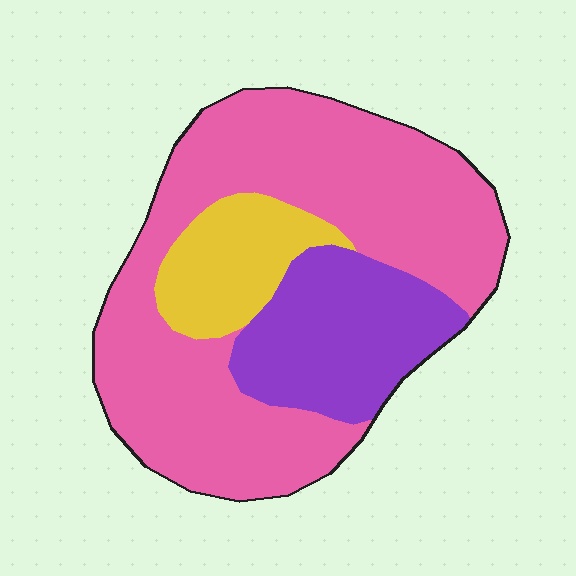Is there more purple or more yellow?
Purple.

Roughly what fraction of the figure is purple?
Purple takes up less than a quarter of the figure.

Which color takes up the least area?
Yellow, at roughly 15%.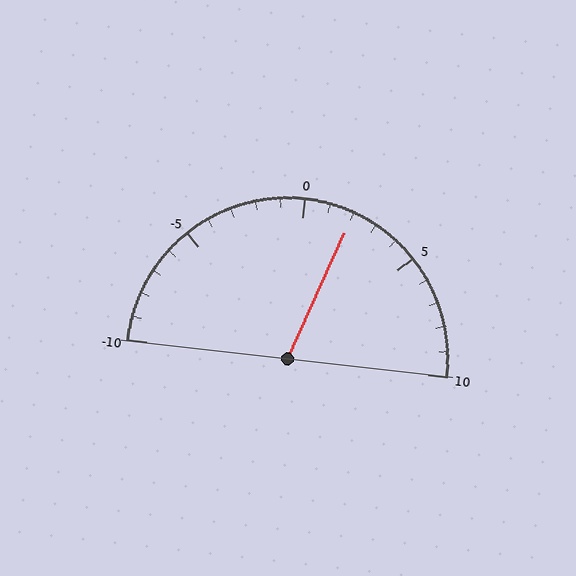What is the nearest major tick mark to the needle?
The nearest major tick mark is 0.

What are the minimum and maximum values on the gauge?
The gauge ranges from -10 to 10.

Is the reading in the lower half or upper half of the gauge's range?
The reading is in the upper half of the range (-10 to 10).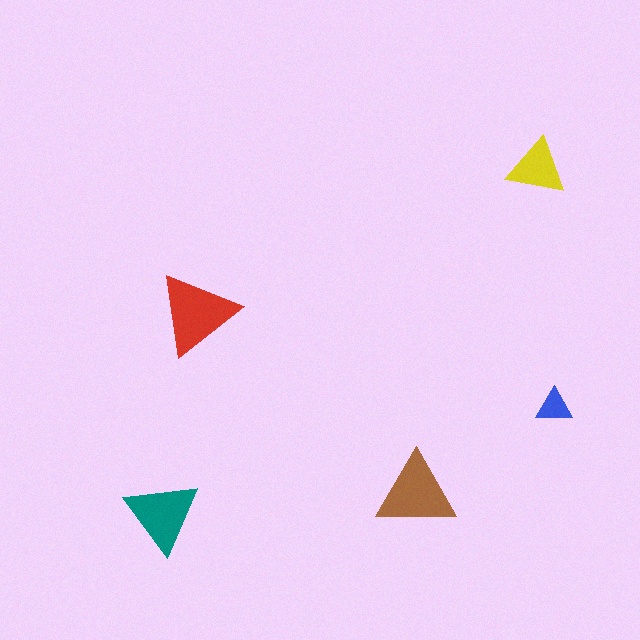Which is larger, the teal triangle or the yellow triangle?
The teal one.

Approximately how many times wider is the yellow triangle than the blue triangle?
About 1.5 times wider.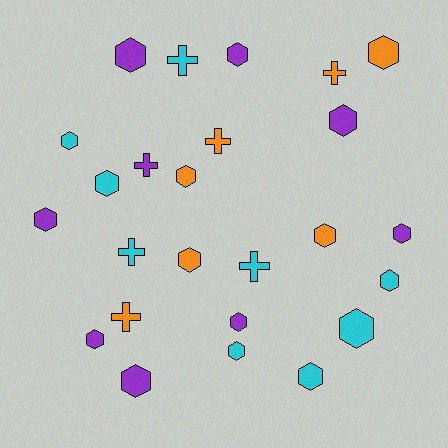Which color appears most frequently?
Cyan, with 9 objects.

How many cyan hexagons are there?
There are 6 cyan hexagons.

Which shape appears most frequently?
Hexagon, with 18 objects.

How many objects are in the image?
There are 25 objects.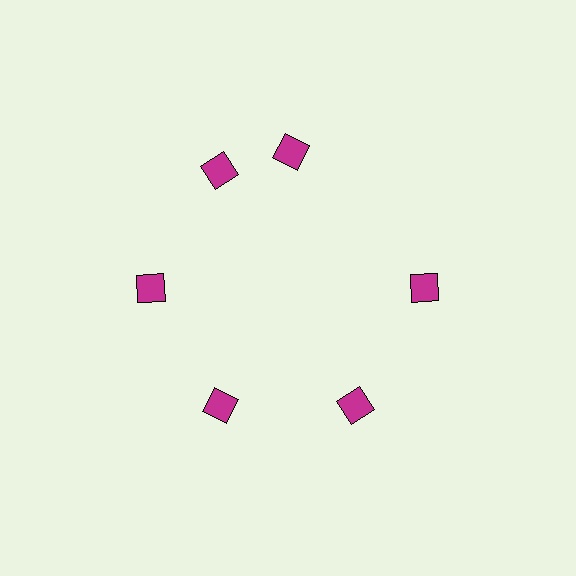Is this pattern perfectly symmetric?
No. The 6 magenta diamonds are arranged in a ring, but one element near the 1 o'clock position is rotated out of alignment along the ring, breaking the 6-fold rotational symmetry.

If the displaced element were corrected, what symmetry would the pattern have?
It would have 6-fold rotational symmetry — the pattern would map onto itself every 60 degrees.